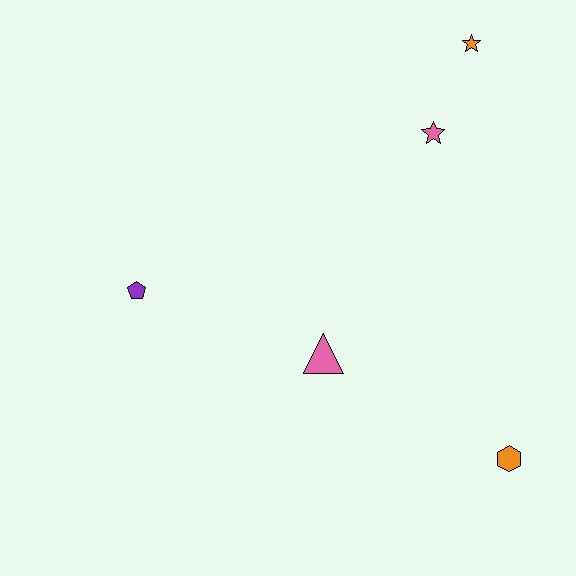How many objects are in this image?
There are 5 objects.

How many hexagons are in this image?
There is 1 hexagon.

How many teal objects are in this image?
There are no teal objects.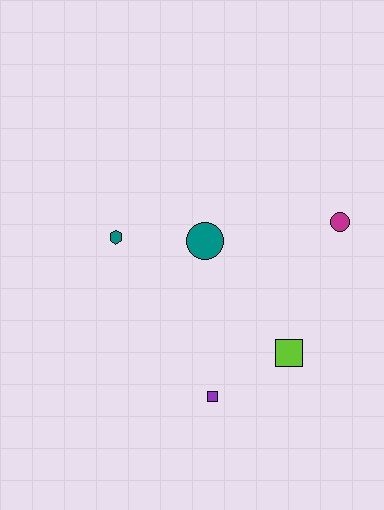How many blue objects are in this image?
There are no blue objects.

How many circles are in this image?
There are 2 circles.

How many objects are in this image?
There are 5 objects.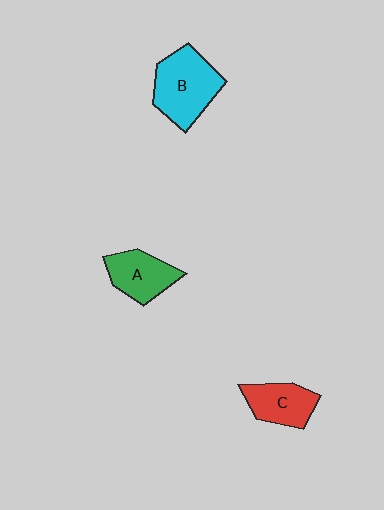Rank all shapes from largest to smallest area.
From largest to smallest: B (cyan), A (green), C (red).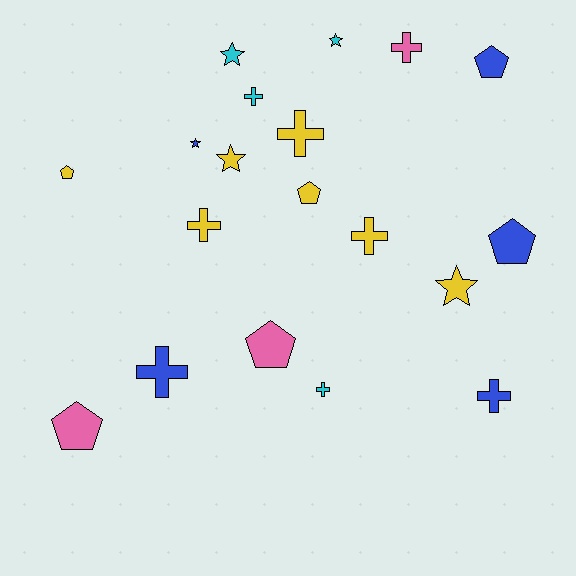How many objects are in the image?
There are 19 objects.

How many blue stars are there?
There is 1 blue star.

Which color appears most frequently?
Yellow, with 7 objects.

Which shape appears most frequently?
Cross, with 8 objects.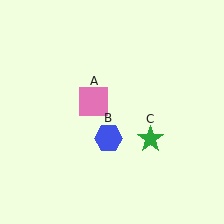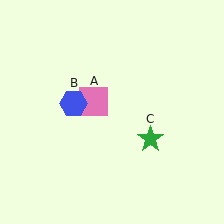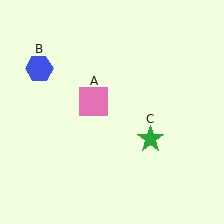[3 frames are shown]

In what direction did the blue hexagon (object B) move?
The blue hexagon (object B) moved up and to the left.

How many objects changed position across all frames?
1 object changed position: blue hexagon (object B).